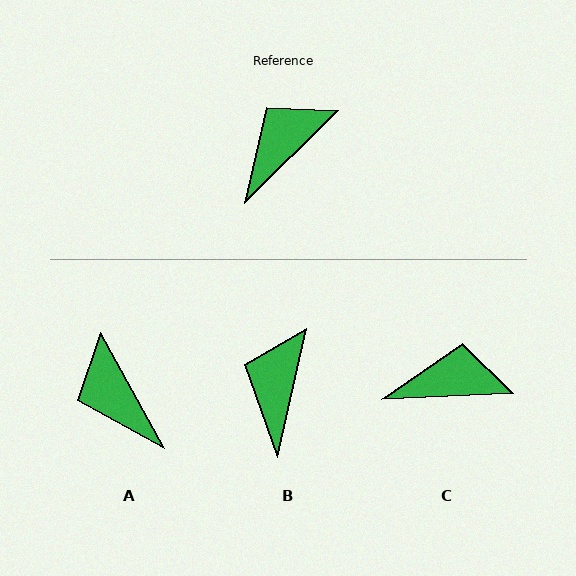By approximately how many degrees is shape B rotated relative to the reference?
Approximately 33 degrees counter-clockwise.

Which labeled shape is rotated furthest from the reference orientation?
A, about 74 degrees away.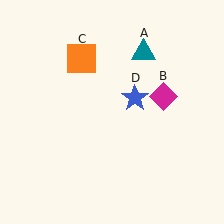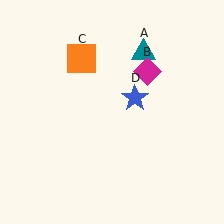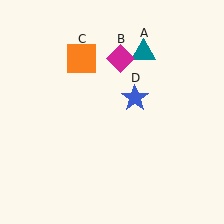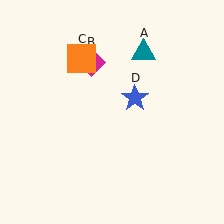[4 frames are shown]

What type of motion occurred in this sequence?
The magenta diamond (object B) rotated counterclockwise around the center of the scene.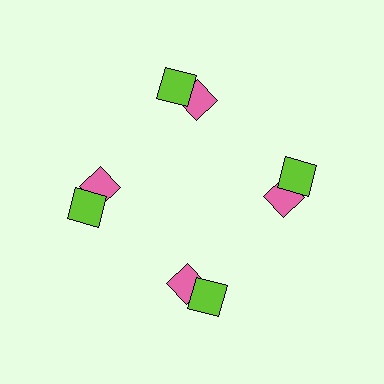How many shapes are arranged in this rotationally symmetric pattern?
There are 8 shapes, arranged in 4 groups of 2.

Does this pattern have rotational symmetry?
Yes, this pattern has 4-fold rotational symmetry. It looks the same after rotating 90 degrees around the center.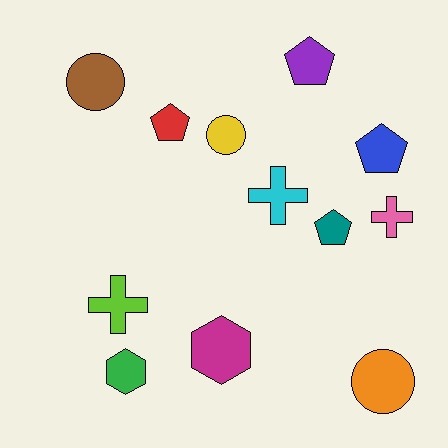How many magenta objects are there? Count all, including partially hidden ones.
There is 1 magenta object.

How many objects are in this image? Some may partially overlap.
There are 12 objects.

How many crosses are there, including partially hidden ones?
There are 3 crosses.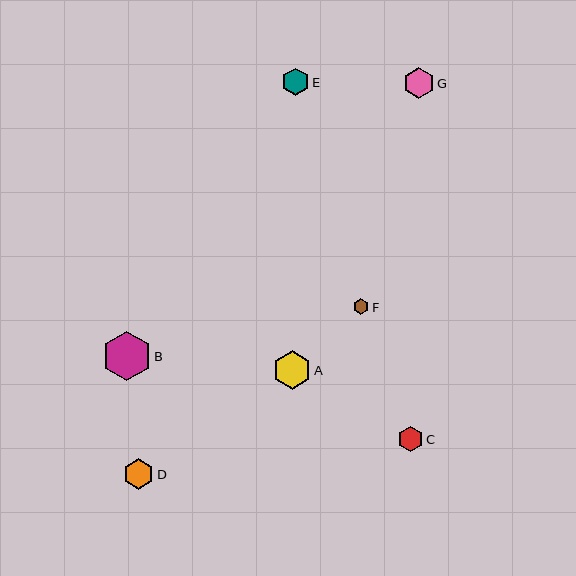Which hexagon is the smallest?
Hexagon F is the smallest with a size of approximately 16 pixels.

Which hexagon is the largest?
Hexagon B is the largest with a size of approximately 50 pixels.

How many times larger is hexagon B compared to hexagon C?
Hexagon B is approximately 1.9 times the size of hexagon C.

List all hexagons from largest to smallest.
From largest to smallest: B, A, G, D, E, C, F.